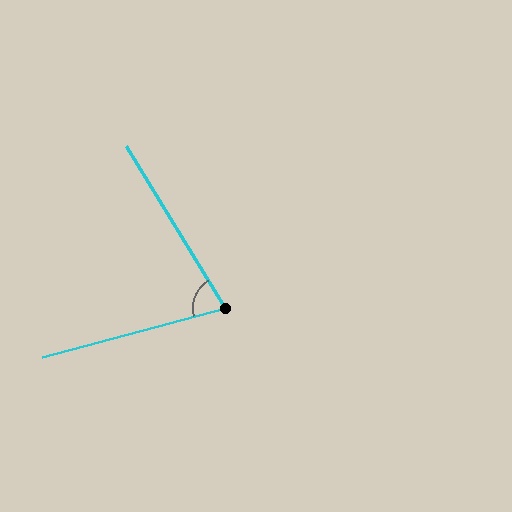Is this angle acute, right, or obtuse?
It is acute.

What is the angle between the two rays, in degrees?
Approximately 74 degrees.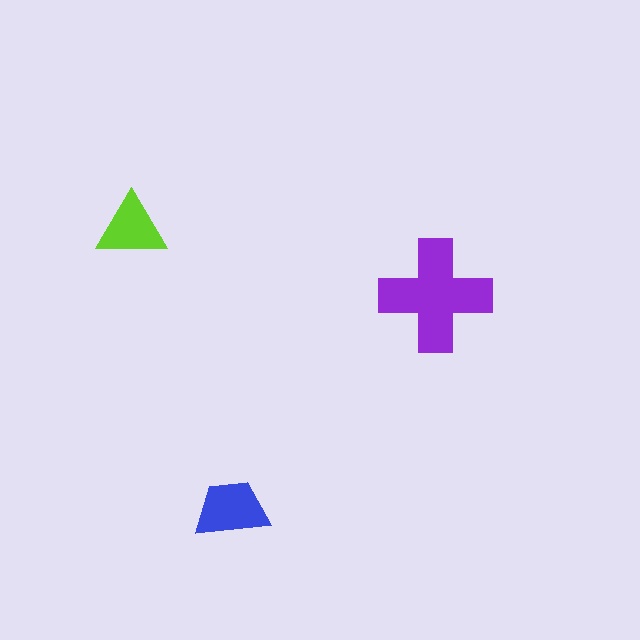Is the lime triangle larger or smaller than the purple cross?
Smaller.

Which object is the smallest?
The lime triangle.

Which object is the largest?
The purple cross.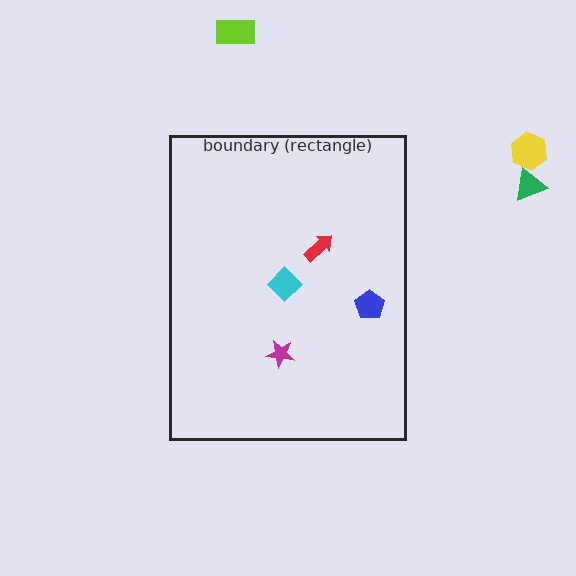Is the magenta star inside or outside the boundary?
Inside.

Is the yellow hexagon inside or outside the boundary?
Outside.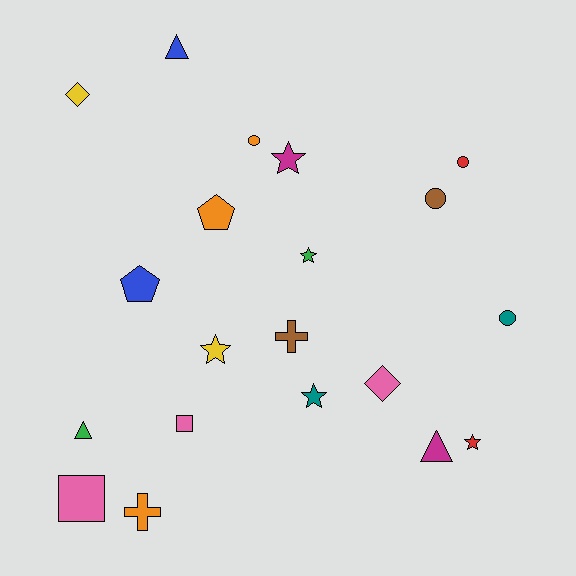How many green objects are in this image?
There are 2 green objects.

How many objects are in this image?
There are 20 objects.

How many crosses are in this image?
There are 2 crosses.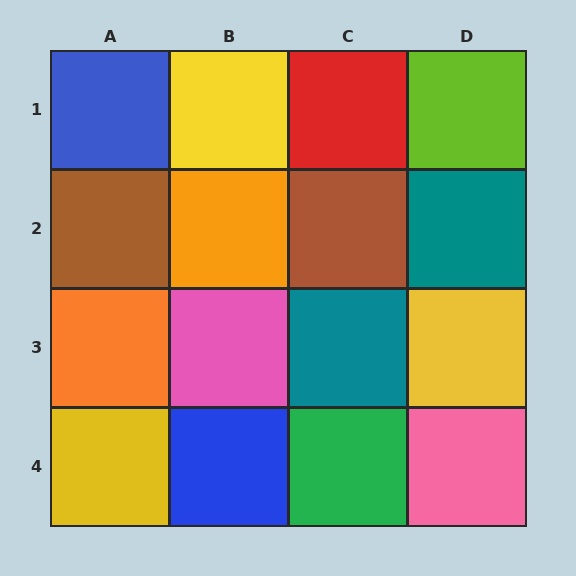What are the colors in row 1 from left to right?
Blue, yellow, red, lime.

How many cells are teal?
2 cells are teal.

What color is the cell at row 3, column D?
Yellow.